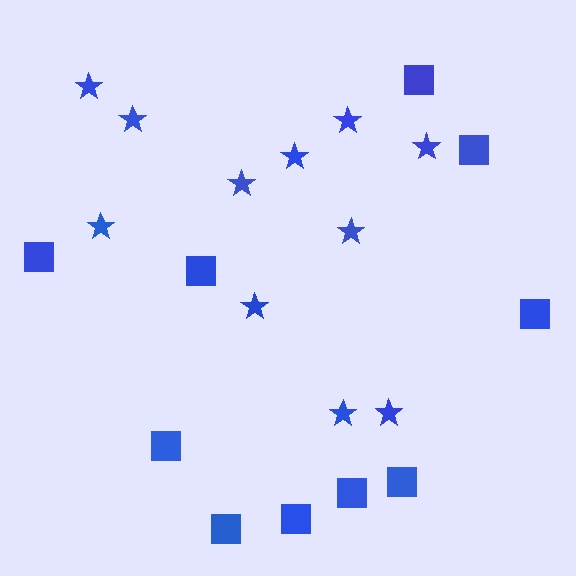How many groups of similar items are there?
There are 2 groups: one group of stars (11) and one group of squares (10).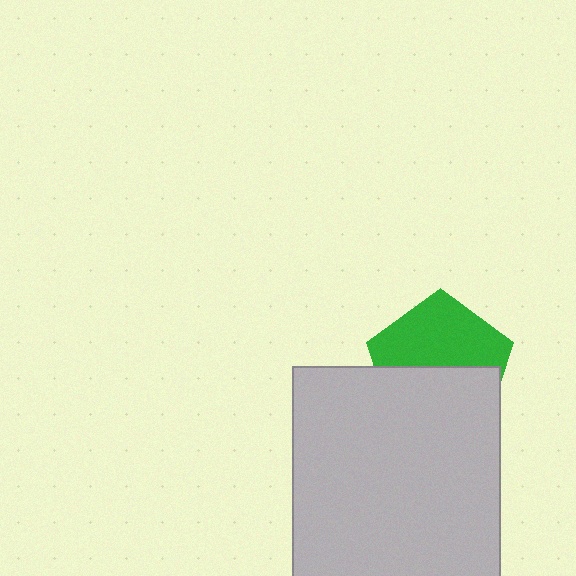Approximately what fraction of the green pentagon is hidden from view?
Roughly 50% of the green pentagon is hidden behind the light gray rectangle.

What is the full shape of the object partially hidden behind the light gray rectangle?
The partially hidden object is a green pentagon.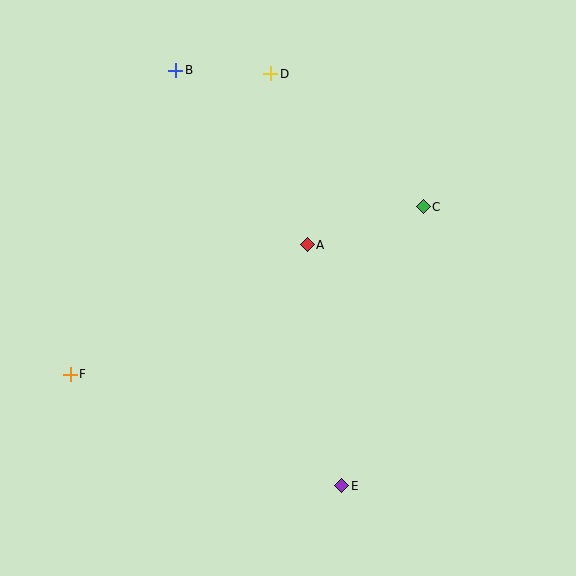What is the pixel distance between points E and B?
The distance between E and B is 448 pixels.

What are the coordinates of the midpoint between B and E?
The midpoint between B and E is at (259, 278).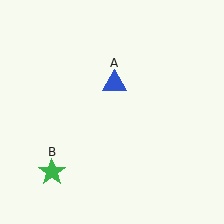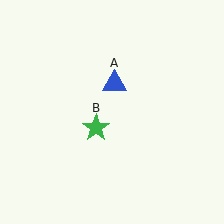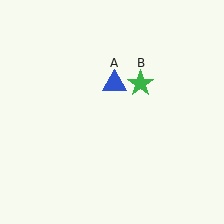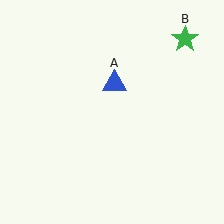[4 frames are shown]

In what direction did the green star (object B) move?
The green star (object B) moved up and to the right.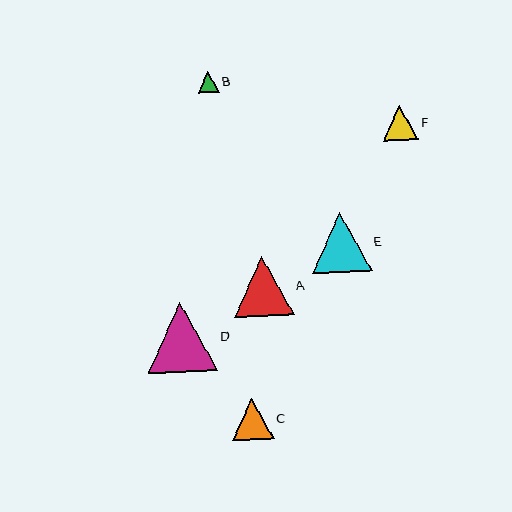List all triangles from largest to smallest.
From largest to smallest: D, E, A, C, F, B.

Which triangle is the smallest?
Triangle B is the smallest with a size of approximately 21 pixels.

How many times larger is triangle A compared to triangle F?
Triangle A is approximately 1.7 times the size of triangle F.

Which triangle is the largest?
Triangle D is the largest with a size of approximately 70 pixels.